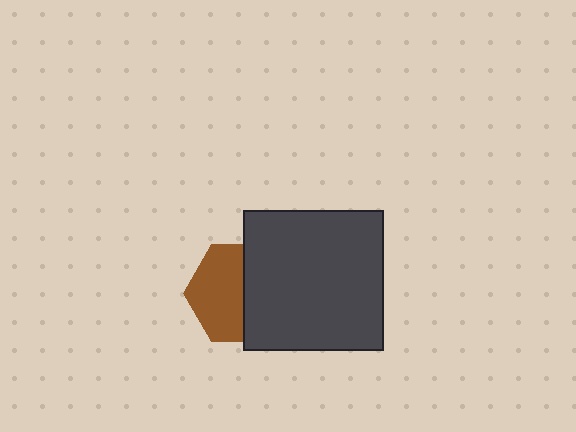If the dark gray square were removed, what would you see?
You would see the complete brown hexagon.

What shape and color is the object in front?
The object in front is a dark gray square.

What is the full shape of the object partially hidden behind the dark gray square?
The partially hidden object is a brown hexagon.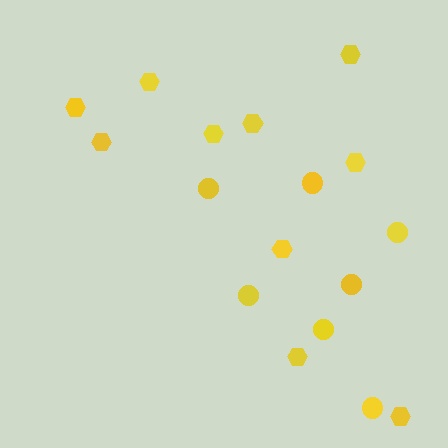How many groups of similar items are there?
There are 2 groups: one group of hexagons (10) and one group of circles (7).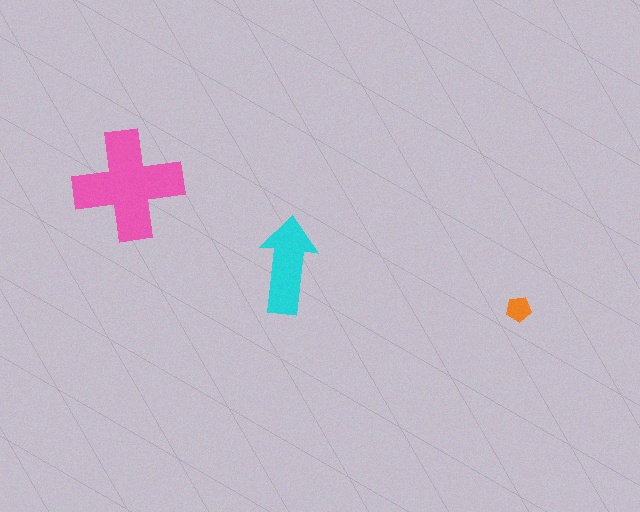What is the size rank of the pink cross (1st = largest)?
1st.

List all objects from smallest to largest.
The orange pentagon, the cyan arrow, the pink cross.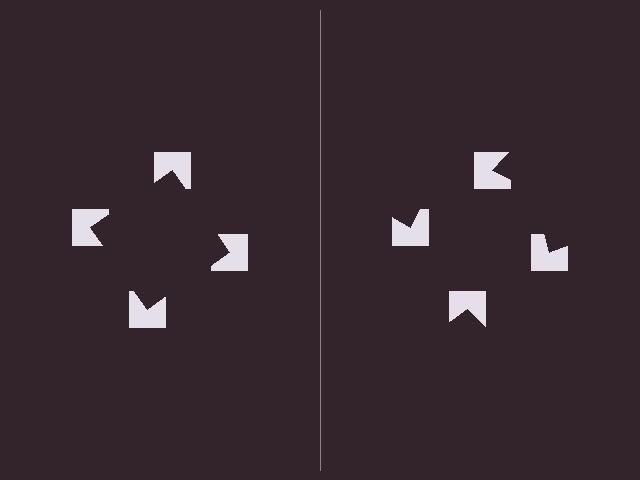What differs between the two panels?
The notched squares are positioned identically on both sides; only the wedge orientations differ. On the left they align to a square; on the right they are misaligned.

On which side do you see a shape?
An illusory square appears on the left side. On the right side the wedge cuts are rotated, so no coherent shape forms.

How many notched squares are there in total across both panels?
8 — 4 on each side.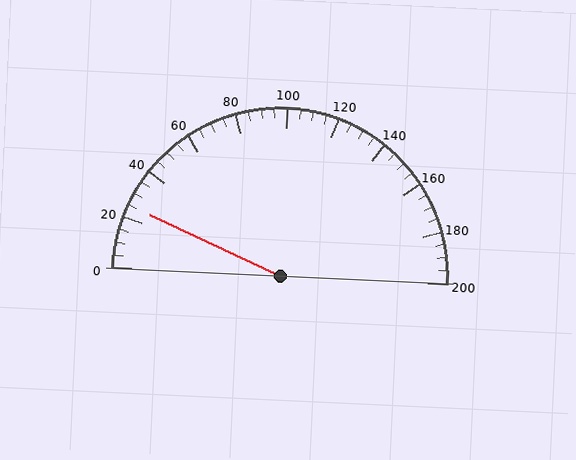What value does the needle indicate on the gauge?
The needle indicates approximately 25.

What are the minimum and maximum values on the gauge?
The gauge ranges from 0 to 200.